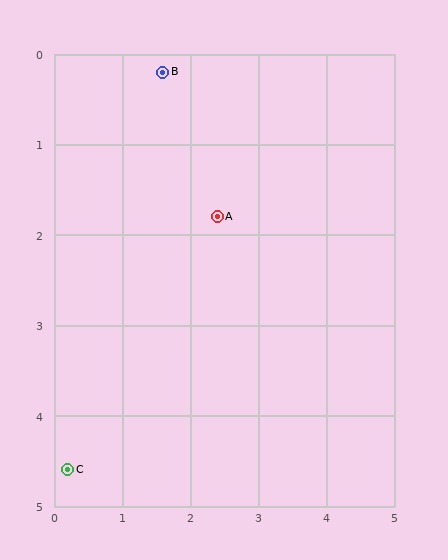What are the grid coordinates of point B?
Point B is at approximately (1.6, 0.2).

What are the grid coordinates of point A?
Point A is at approximately (2.4, 1.8).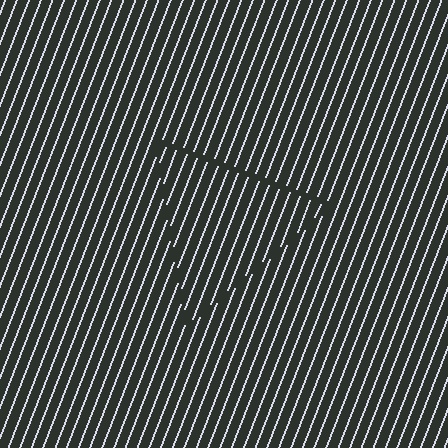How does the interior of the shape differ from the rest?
The interior of the shape contains the same grating, shifted by half a period — the contour is defined by the phase discontinuity where line-ends from the inner and outer gratings abut.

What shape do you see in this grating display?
An illusory triangle. The interior of the shape contains the same grating, shifted by half a period — the contour is defined by the phase discontinuity where line-ends from the inner and outer gratings abut.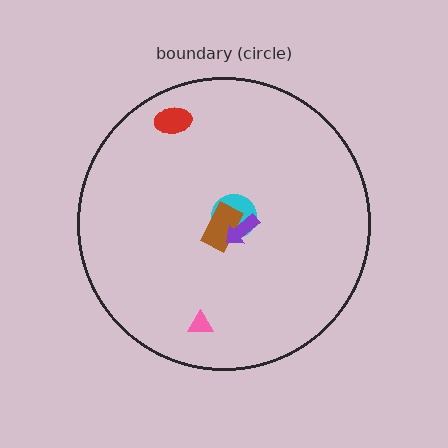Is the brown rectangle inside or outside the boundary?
Inside.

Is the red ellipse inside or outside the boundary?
Inside.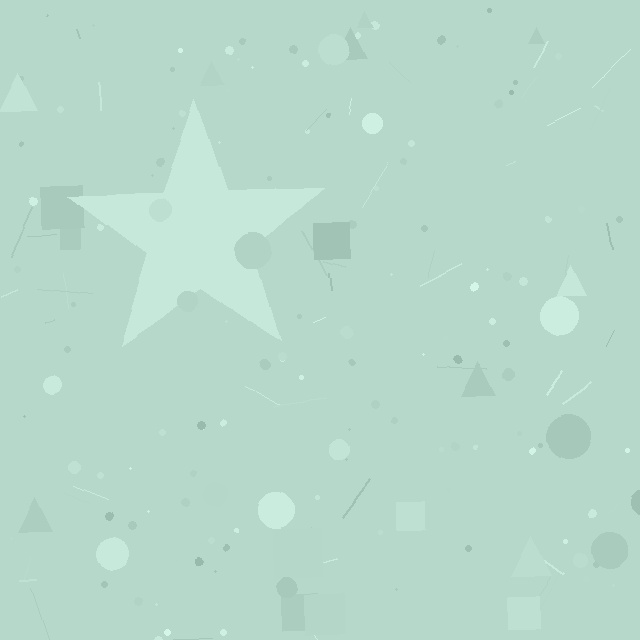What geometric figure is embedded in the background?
A star is embedded in the background.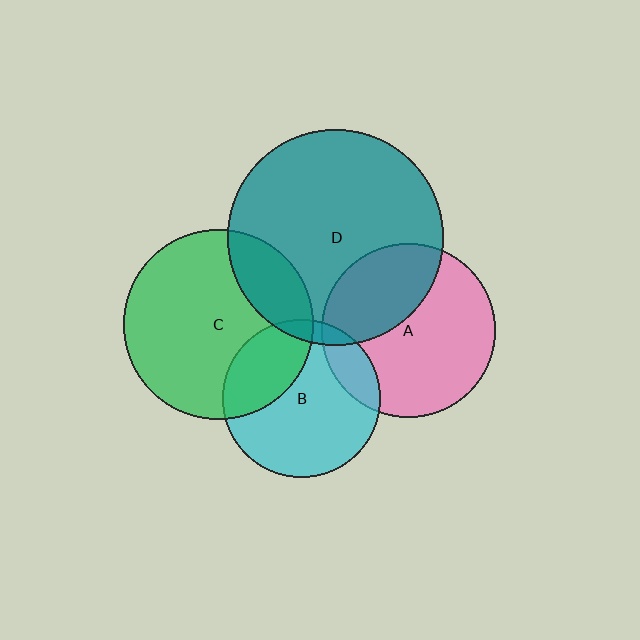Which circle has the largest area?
Circle D (teal).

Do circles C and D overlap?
Yes.